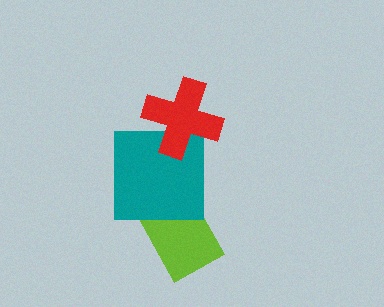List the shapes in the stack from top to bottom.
From top to bottom: the red cross, the teal square, the lime rectangle.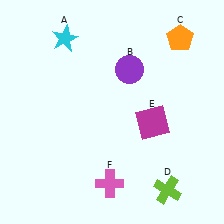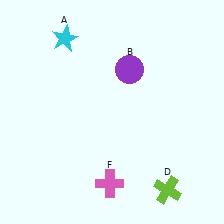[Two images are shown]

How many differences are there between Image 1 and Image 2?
There are 2 differences between the two images.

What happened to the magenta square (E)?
The magenta square (E) was removed in Image 2. It was in the bottom-right area of Image 1.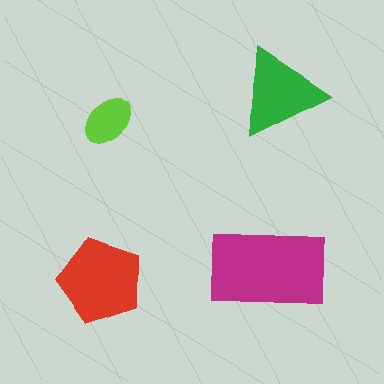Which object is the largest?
The magenta rectangle.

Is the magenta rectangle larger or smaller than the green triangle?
Larger.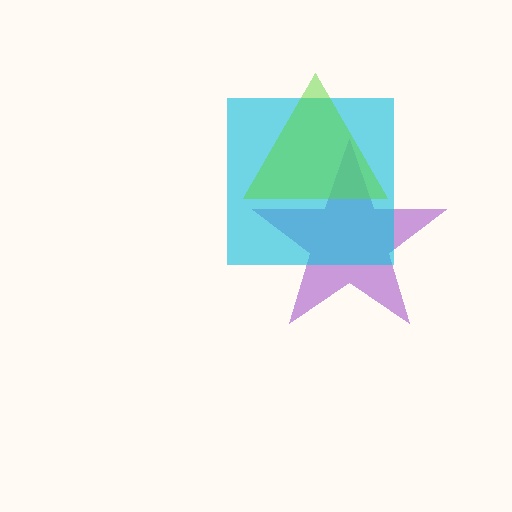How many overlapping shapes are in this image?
There are 3 overlapping shapes in the image.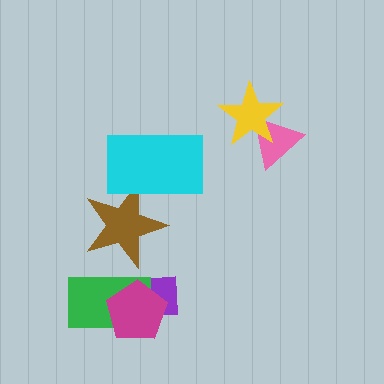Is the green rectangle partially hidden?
Yes, it is partially covered by another shape.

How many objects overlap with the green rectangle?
2 objects overlap with the green rectangle.